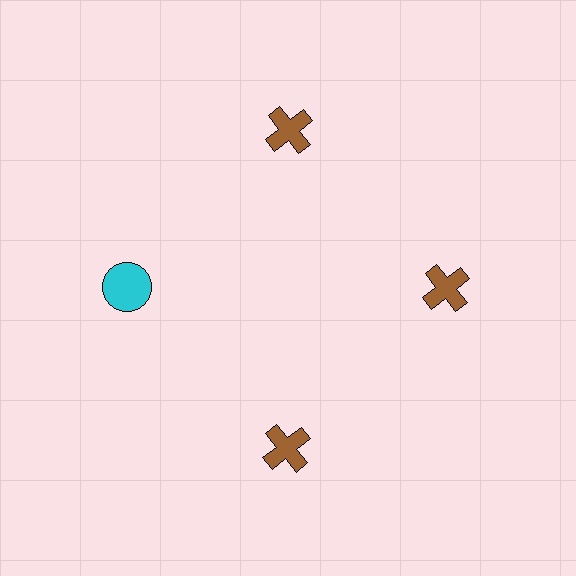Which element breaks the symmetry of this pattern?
The cyan circle at roughly the 9 o'clock position breaks the symmetry. All other shapes are brown crosses.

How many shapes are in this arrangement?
There are 4 shapes arranged in a ring pattern.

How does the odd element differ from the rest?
It differs in both color (cyan instead of brown) and shape (circle instead of cross).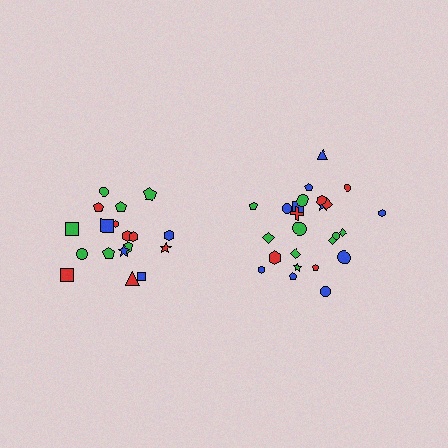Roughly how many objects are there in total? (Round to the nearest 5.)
Roughly 45 objects in total.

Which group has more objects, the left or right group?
The right group.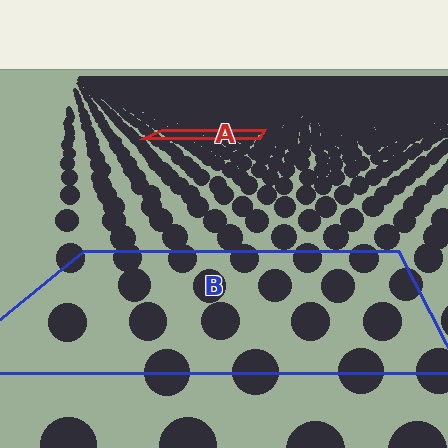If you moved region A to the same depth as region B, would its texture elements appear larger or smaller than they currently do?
They would appear larger. At a closer depth, the same texture elements are projected at a bigger on-screen size.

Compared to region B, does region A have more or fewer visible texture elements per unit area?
Region A has more texture elements per unit area — they are packed more densely because it is farther away.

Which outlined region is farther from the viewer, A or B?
Region A is farther from the viewer — the texture elements inside it appear smaller and more densely packed.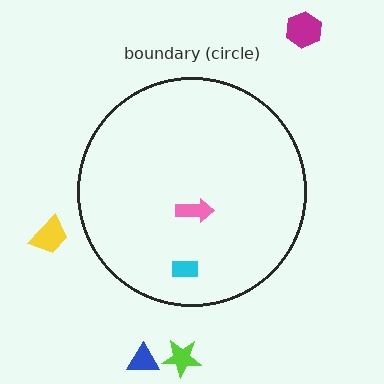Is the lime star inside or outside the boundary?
Outside.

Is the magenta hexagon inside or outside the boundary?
Outside.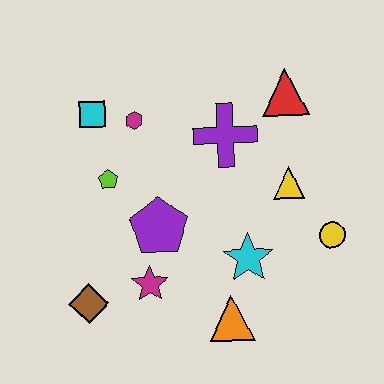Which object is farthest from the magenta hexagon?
The yellow circle is farthest from the magenta hexagon.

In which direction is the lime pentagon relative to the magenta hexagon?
The lime pentagon is below the magenta hexagon.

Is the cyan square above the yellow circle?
Yes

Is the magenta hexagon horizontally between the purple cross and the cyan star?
No